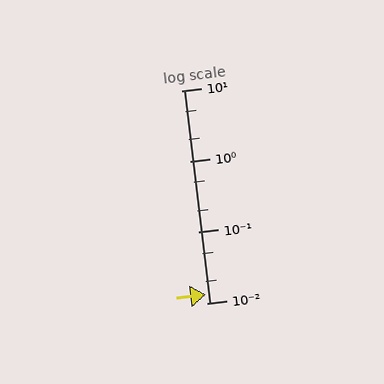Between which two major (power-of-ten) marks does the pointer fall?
The pointer is between 0.01 and 0.1.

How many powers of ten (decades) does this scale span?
The scale spans 3 decades, from 0.01 to 10.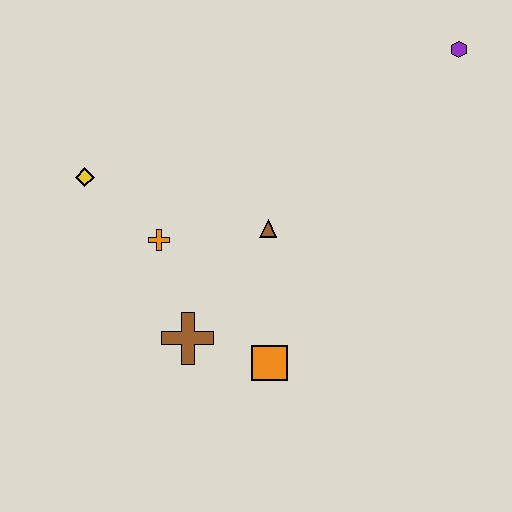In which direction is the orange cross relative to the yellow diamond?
The orange cross is to the right of the yellow diamond.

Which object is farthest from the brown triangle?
The purple hexagon is farthest from the brown triangle.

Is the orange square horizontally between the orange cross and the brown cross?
No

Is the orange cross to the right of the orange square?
No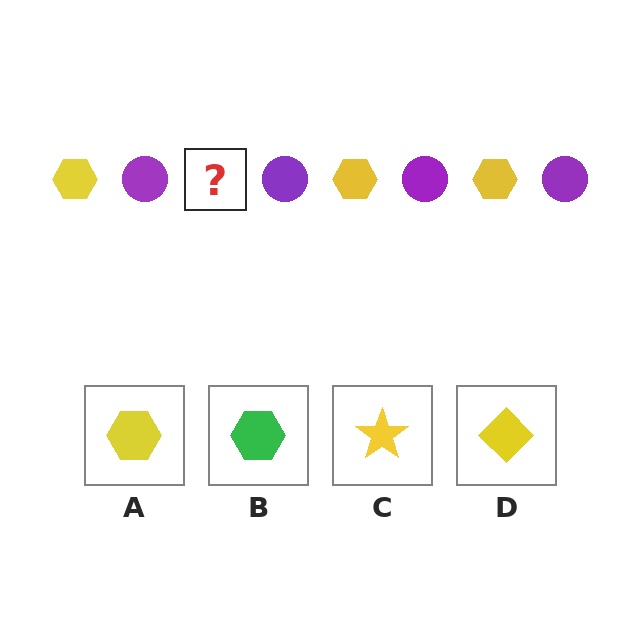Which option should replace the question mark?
Option A.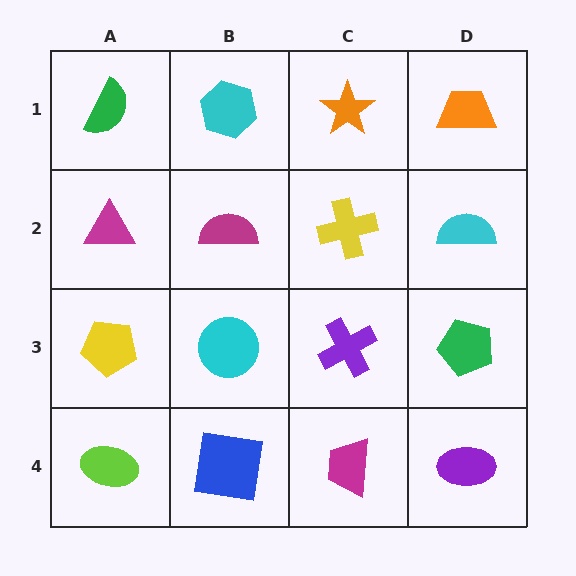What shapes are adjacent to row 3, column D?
A cyan semicircle (row 2, column D), a purple ellipse (row 4, column D), a purple cross (row 3, column C).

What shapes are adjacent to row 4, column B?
A cyan circle (row 3, column B), a lime ellipse (row 4, column A), a magenta trapezoid (row 4, column C).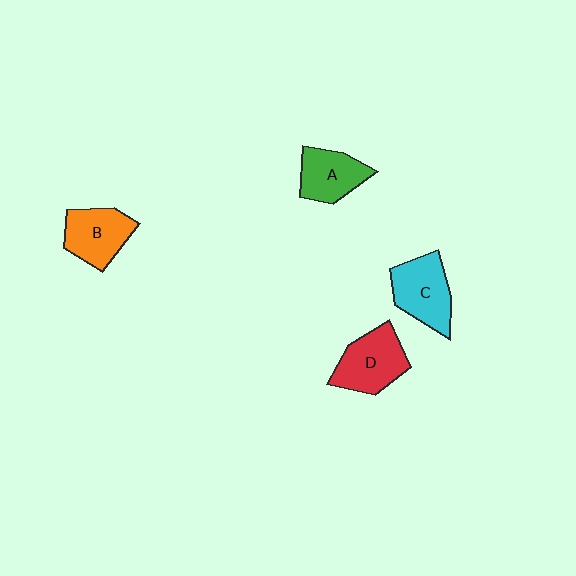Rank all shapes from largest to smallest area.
From largest to smallest: C (cyan), D (red), B (orange), A (green).